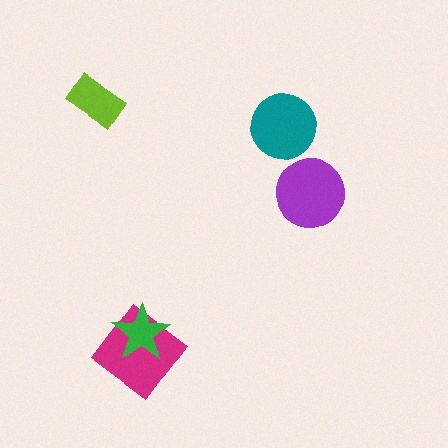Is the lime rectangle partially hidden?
No, no other shape covers it.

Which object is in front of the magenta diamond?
The green star is in front of the magenta diamond.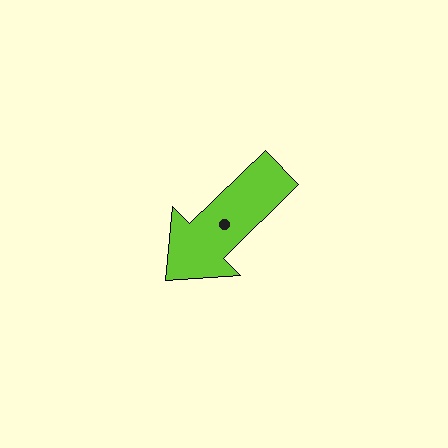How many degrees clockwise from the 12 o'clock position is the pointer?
Approximately 226 degrees.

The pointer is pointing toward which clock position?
Roughly 8 o'clock.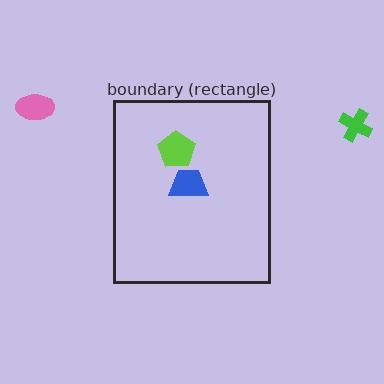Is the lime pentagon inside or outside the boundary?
Inside.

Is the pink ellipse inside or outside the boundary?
Outside.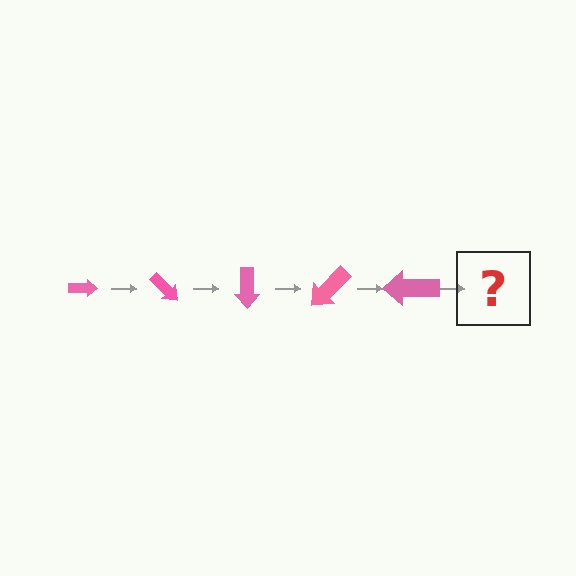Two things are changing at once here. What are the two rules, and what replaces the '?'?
The two rules are that the arrow grows larger each step and it rotates 45 degrees each step. The '?' should be an arrow, larger than the previous one and rotated 225 degrees from the start.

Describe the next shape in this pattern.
It should be an arrow, larger than the previous one and rotated 225 degrees from the start.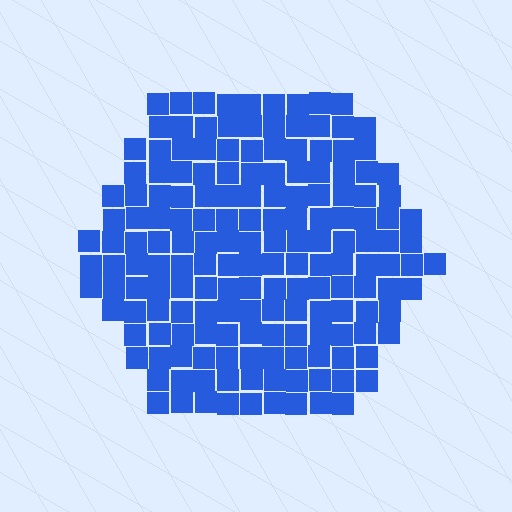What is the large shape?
The large shape is a hexagon.